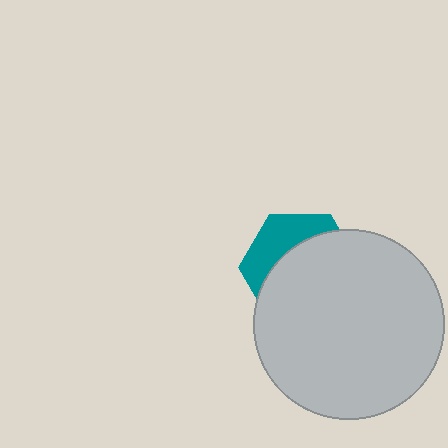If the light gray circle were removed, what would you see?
You would see the complete teal hexagon.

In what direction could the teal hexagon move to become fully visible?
The teal hexagon could move up. That would shift it out from behind the light gray circle entirely.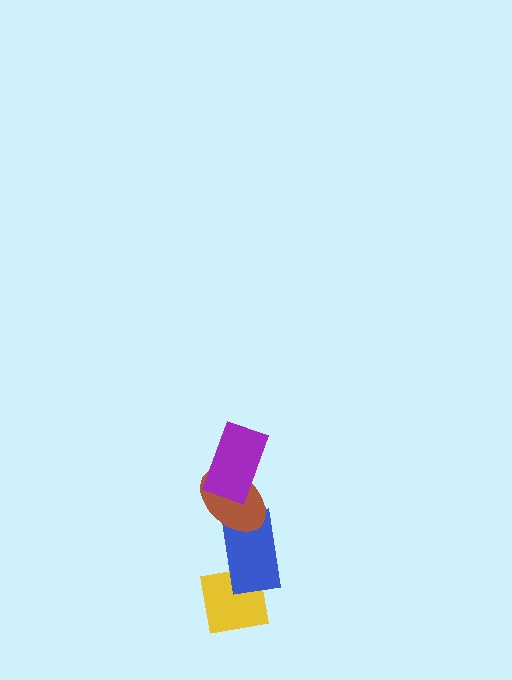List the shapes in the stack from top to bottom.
From top to bottom: the purple rectangle, the brown ellipse, the blue rectangle, the yellow square.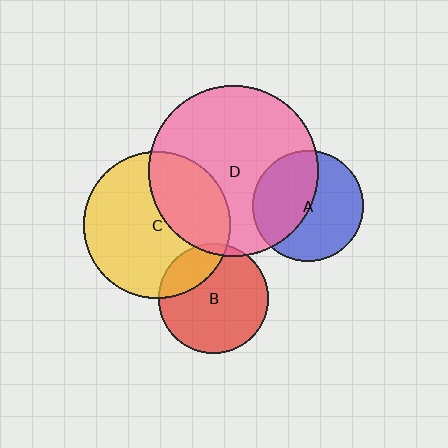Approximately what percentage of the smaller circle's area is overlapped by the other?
Approximately 25%.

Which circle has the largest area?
Circle D (pink).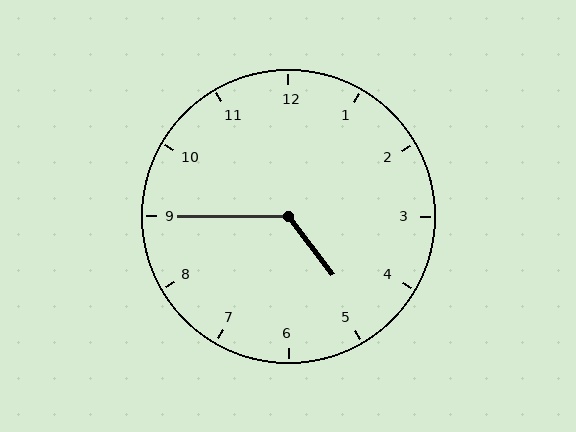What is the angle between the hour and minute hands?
Approximately 128 degrees.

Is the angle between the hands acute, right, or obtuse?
It is obtuse.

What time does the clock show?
4:45.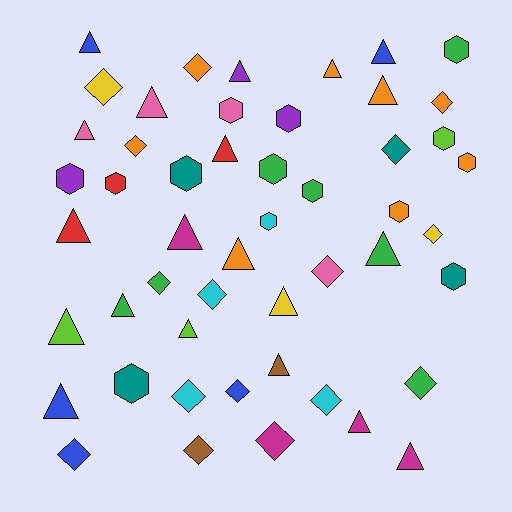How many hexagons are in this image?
There are 14 hexagons.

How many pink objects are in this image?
There are 4 pink objects.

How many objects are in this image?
There are 50 objects.